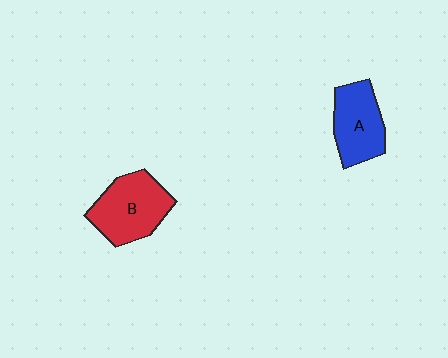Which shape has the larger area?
Shape B (red).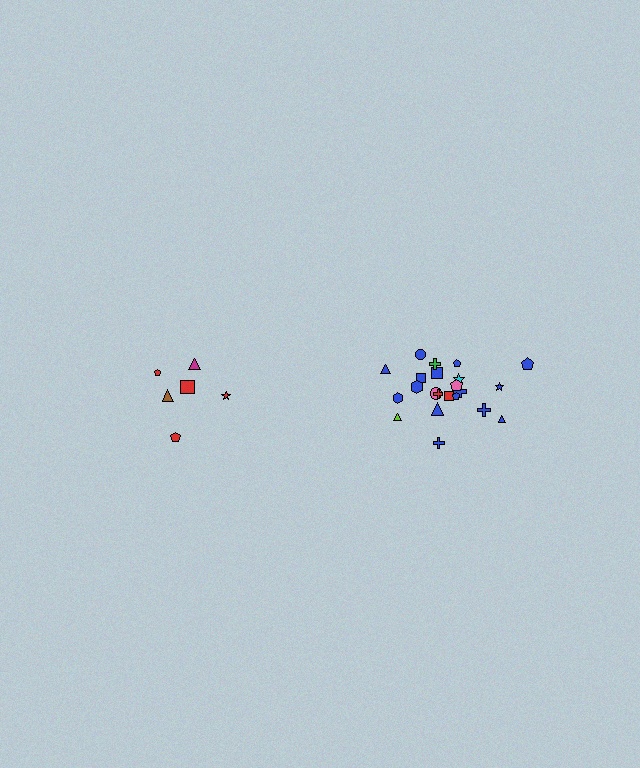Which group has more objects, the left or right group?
The right group.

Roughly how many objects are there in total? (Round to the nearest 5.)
Roughly 30 objects in total.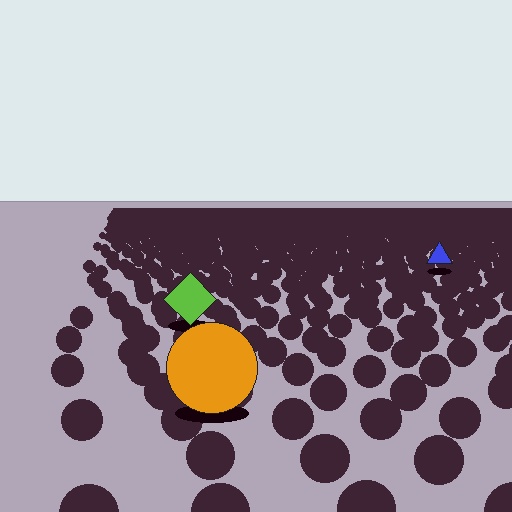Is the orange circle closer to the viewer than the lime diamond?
Yes. The orange circle is closer — you can tell from the texture gradient: the ground texture is coarser near it.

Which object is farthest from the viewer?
The blue triangle is farthest from the viewer. It appears smaller and the ground texture around it is denser.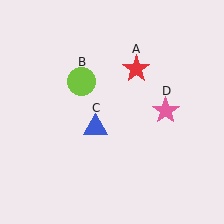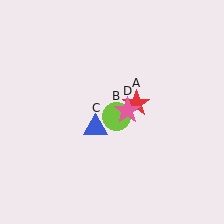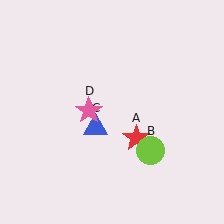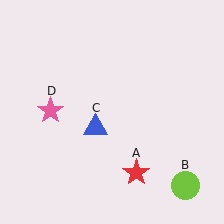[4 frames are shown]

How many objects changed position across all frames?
3 objects changed position: red star (object A), lime circle (object B), pink star (object D).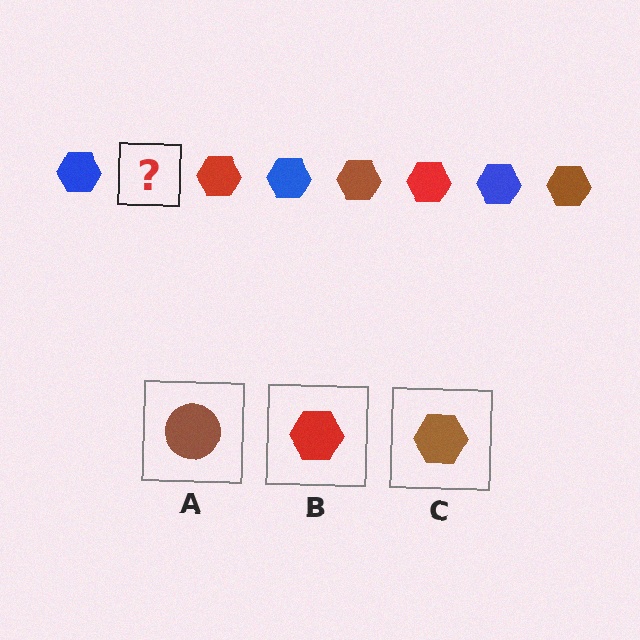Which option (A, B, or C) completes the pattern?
C.